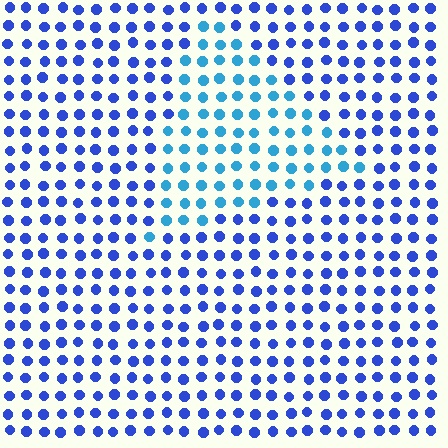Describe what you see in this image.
The image is filled with small blue elements in a uniform arrangement. A triangle-shaped region is visible where the elements are tinted to a slightly different hue, forming a subtle color boundary.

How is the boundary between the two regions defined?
The boundary is defined purely by a slight shift in hue (about 33 degrees). Spacing, size, and orientation are identical on both sides.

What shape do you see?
I see a triangle.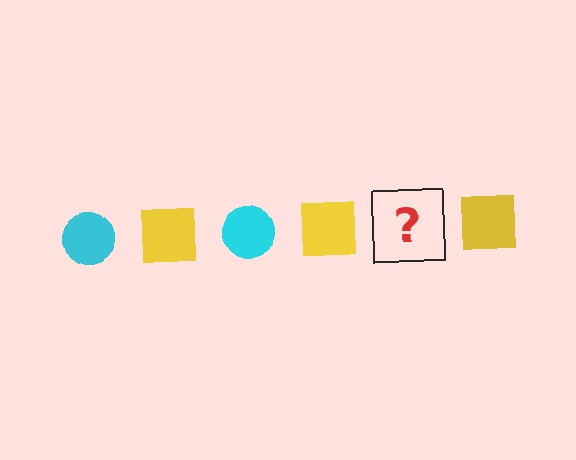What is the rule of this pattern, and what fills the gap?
The rule is that the pattern alternates between cyan circle and yellow square. The gap should be filled with a cyan circle.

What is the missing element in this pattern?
The missing element is a cyan circle.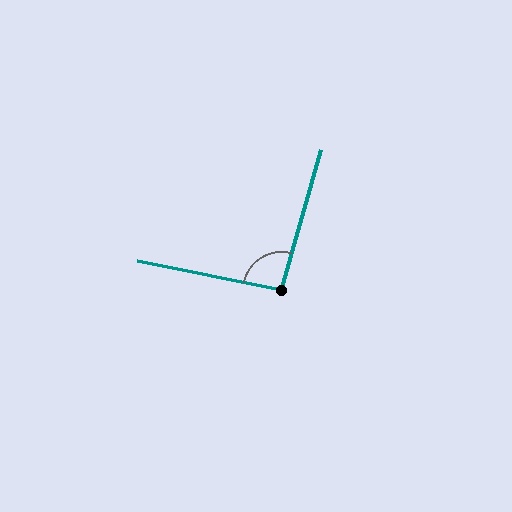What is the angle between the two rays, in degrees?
Approximately 95 degrees.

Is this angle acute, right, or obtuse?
It is approximately a right angle.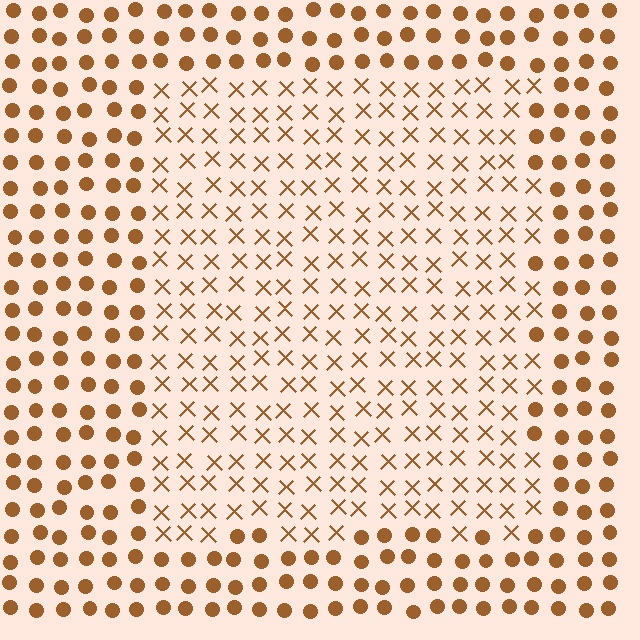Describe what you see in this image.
The image is filled with small brown elements arranged in a uniform grid. A rectangle-shaped region contains X marks, while the surrounding area contains circles. The boundary is defined purely by the change in element shape.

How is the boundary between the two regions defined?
The boundary is defined by a change in element shape: X marks inside vs. circles outside. All elements share the same color and spacing.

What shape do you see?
I see a rectangle.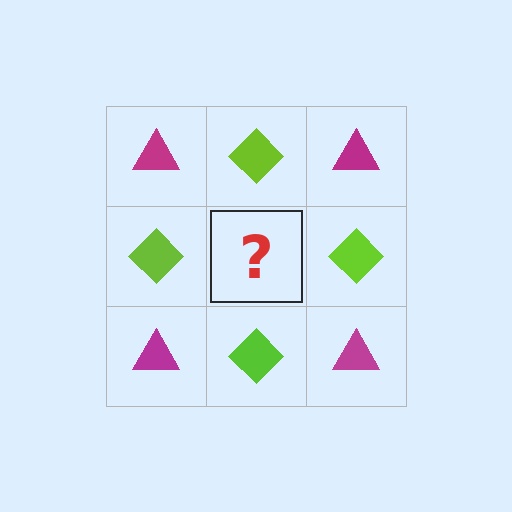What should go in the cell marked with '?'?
The missing cell should contain a magenta triangle.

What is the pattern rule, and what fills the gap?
The rule is that it alternates magenta triangle and lime diamond in a checkerboard pattern. The gap should be filled with a magenta triangle.